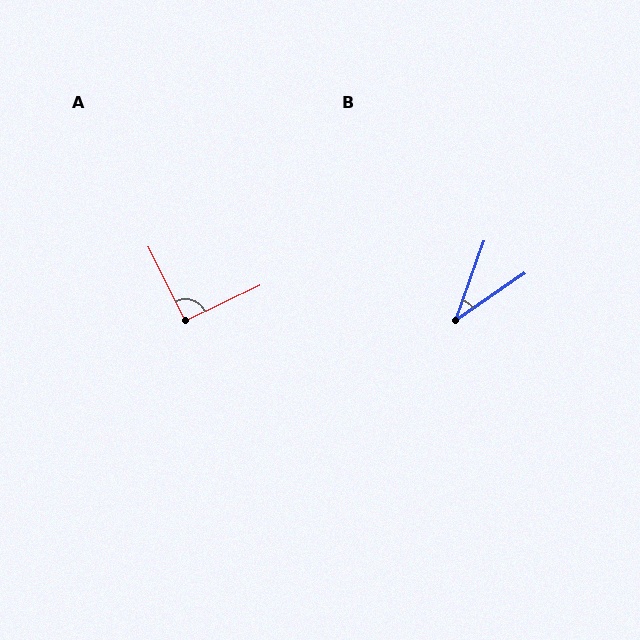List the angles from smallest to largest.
B (36°), A (91°).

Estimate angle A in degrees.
Approximately 91 degrees.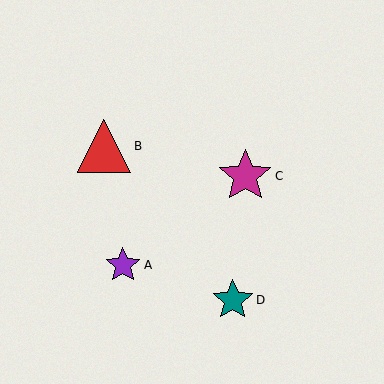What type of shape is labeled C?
Shape C is a magenta star.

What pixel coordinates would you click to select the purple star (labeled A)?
Click at (123, 265) to select the purple star A.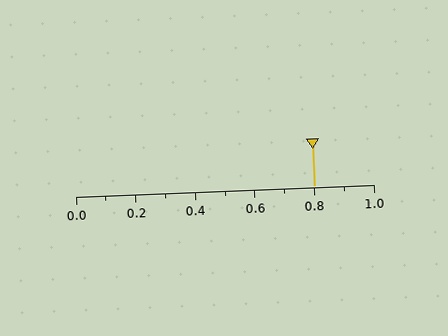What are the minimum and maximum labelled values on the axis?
The axis runs from 0.0 to 1.0.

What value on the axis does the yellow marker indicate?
The marker indicates approximately 0.8.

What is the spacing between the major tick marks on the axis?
The major ticks are spaced 0.2 apart.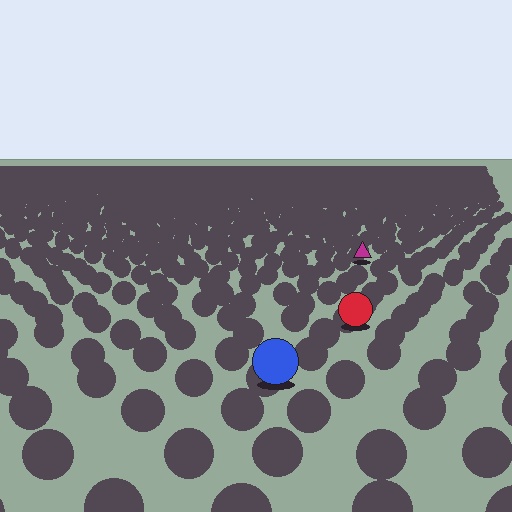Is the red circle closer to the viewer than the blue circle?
No. The blue circle is closer — you can tell from the texture gradient: the ground texture is coarser near it.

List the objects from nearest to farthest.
From nearest to farthest: the blue circle, the red circle, the magenta triangle.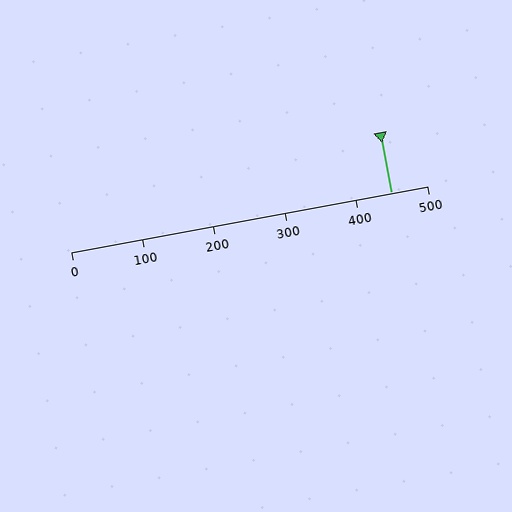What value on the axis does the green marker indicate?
The marker indicates approximately 450.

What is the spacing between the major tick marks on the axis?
The major ticks are spaced 100 apart.